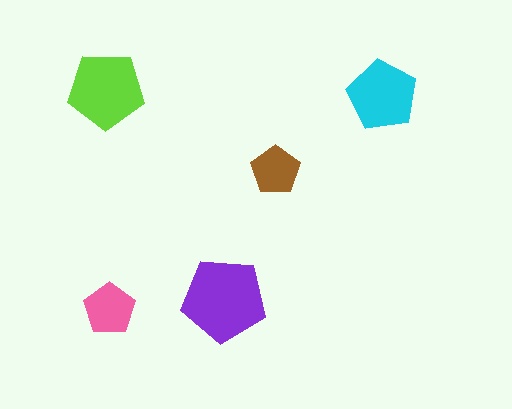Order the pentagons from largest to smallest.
the purple one, the lime one, the cyan one, the pink one, the brown one.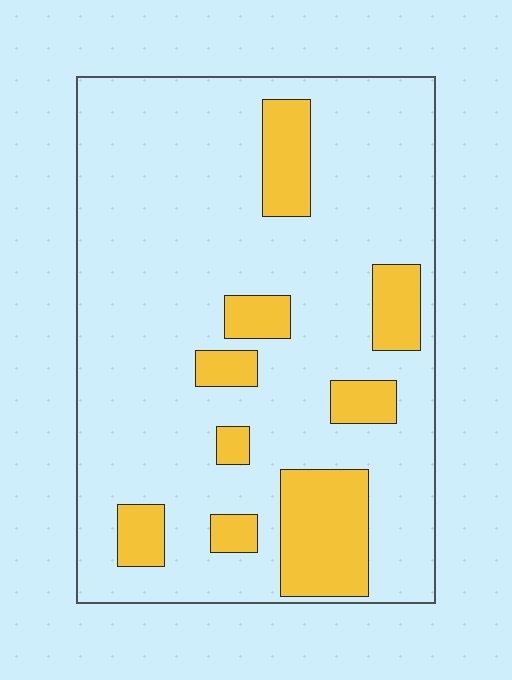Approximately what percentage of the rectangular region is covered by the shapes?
Approximately 20%.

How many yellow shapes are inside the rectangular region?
9.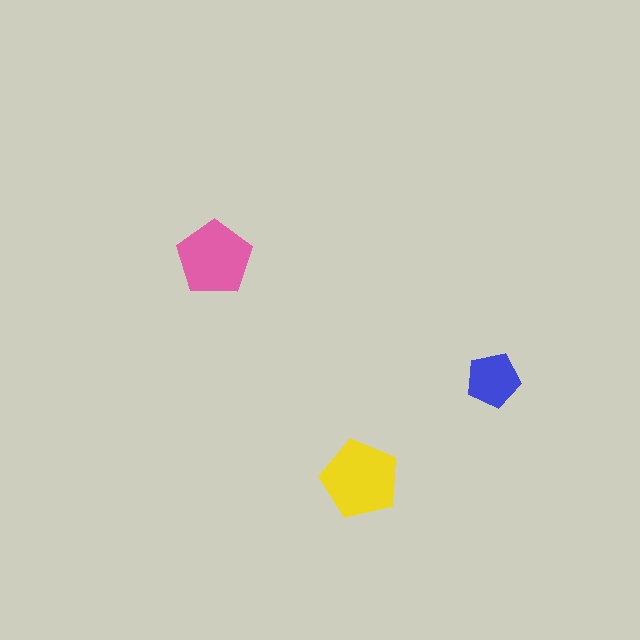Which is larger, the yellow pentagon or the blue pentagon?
The yellow one.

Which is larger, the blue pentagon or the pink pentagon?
The pink one.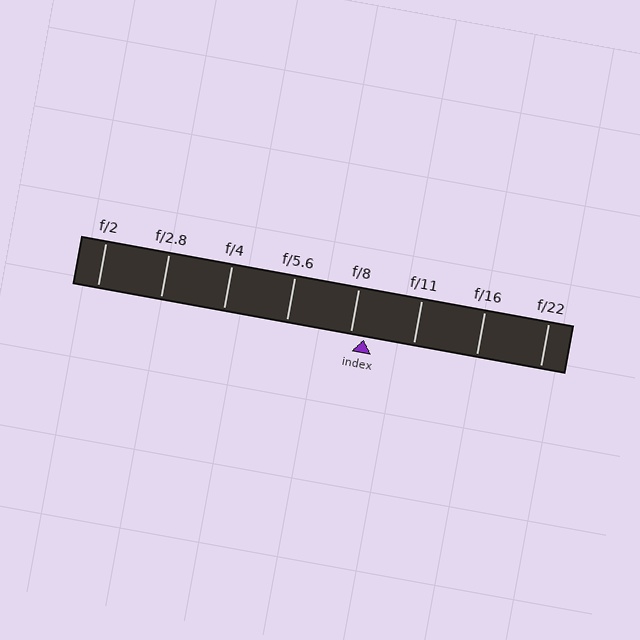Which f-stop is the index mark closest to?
The index mark is closest to f/8.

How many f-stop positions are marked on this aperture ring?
There are 8 f-stop positions marked.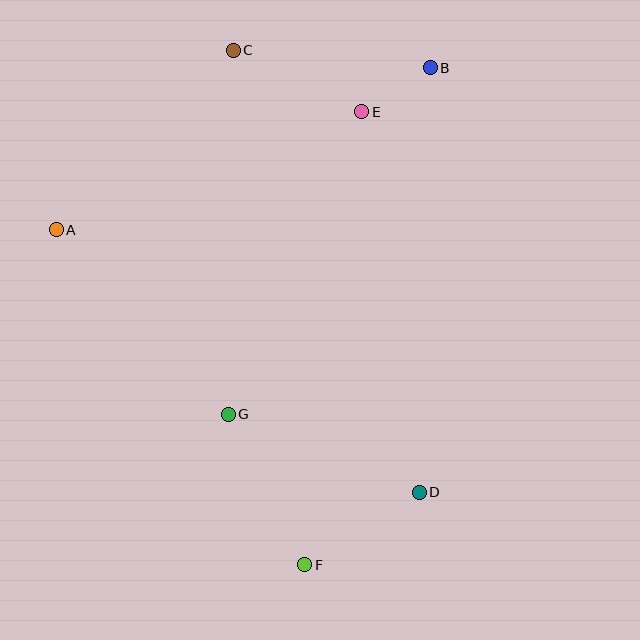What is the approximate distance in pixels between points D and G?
The distance between D and G is approximately 206 pixels.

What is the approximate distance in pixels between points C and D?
The distance between C and D is approximately 479 pixels.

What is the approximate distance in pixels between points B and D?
The distance between B and D is approximately 424 pixels.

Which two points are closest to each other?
Points B and E are closest to each other.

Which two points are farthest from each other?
Points C and F are farthest from each other.